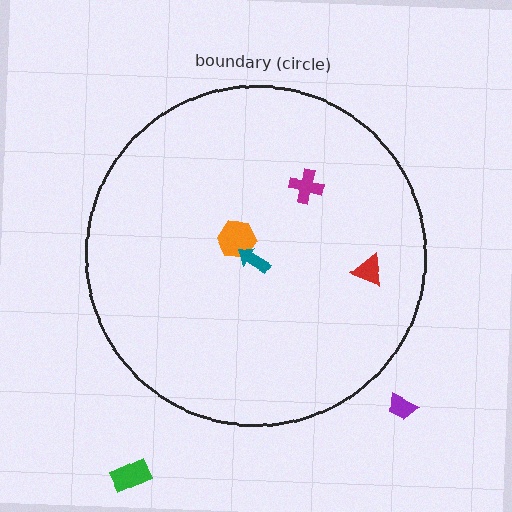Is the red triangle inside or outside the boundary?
Inside.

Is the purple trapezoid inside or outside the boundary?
Outside.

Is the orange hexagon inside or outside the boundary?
Inside.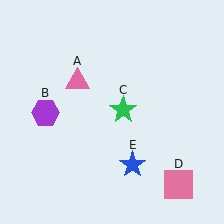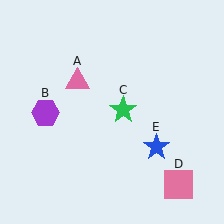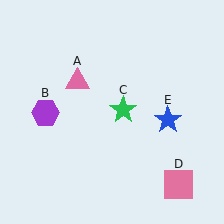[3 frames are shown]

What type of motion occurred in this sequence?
The blue star (object E) rotated counterclockwise around the center of the scene.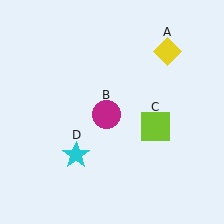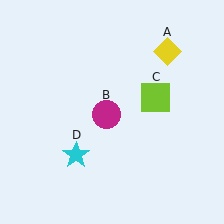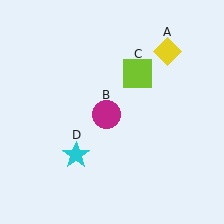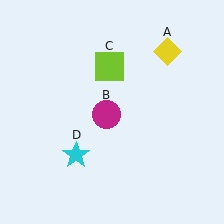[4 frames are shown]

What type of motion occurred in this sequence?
The lime square (object C) rotated counterclockwise around the center of the scene.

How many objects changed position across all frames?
1 object changed position: lime square (object C).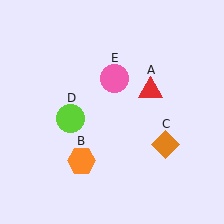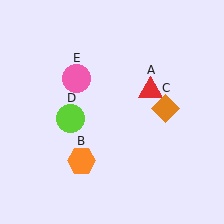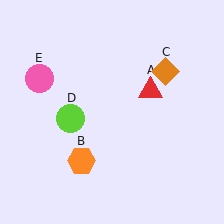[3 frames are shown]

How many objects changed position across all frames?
2 objects changed position: orange diamond (object C), pink circle (object E).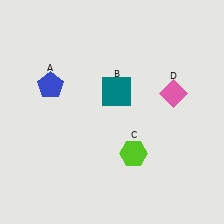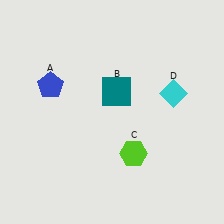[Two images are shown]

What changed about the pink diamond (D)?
In Image 1, D is pink. In Image 2, it changed to cyan.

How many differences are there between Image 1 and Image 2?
There is 1 difference between the two images.